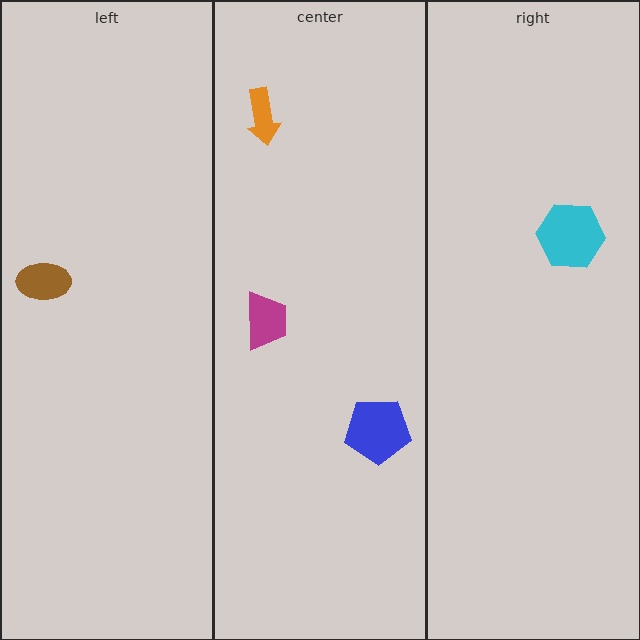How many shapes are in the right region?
1.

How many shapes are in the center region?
3.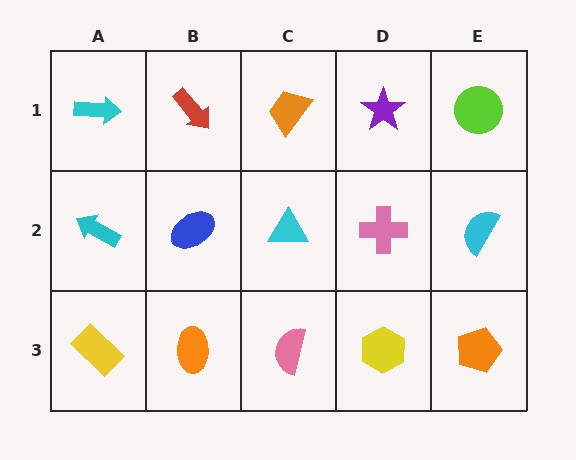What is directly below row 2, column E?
An orange pentagon.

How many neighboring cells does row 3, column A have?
2.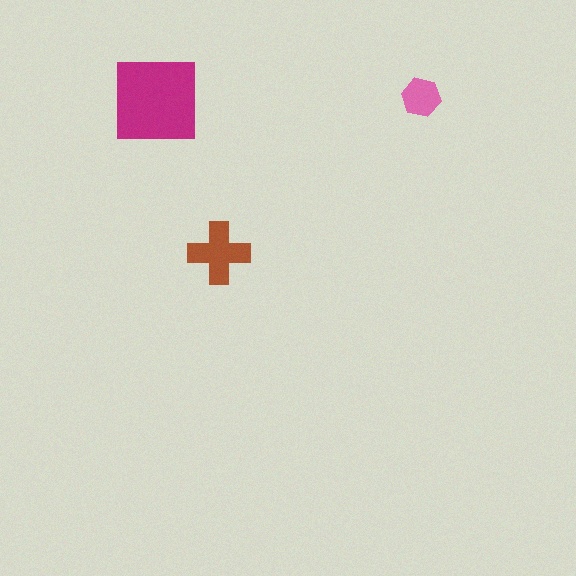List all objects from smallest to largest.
The pink hexagon, the brown cross, the magenta square.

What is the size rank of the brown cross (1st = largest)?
2nd.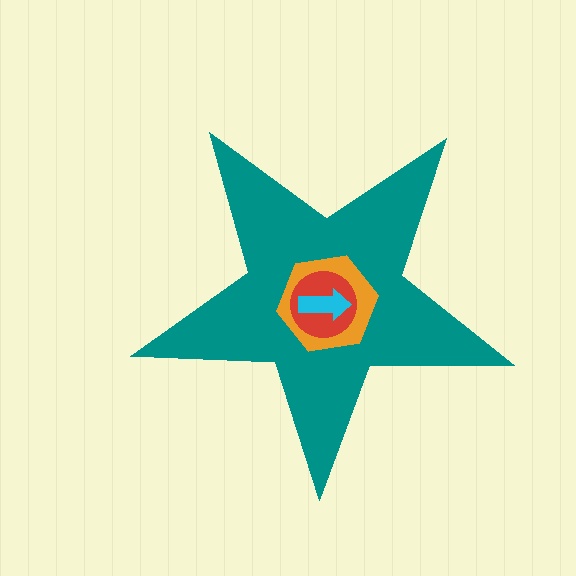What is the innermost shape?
The cyan arrow.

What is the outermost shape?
The teal star.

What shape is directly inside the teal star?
The orange hexagon.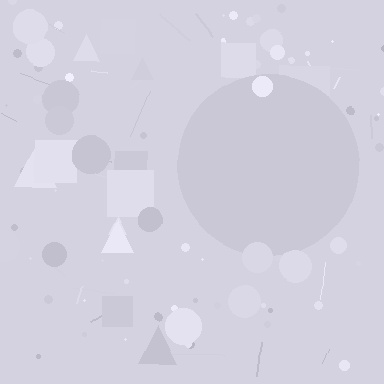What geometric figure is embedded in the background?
A circle is embedded in the background.